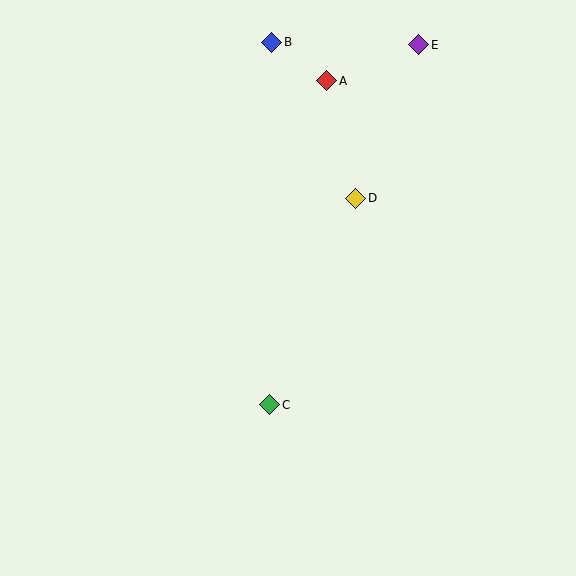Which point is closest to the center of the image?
Point D at (356, 198) is closest to the center.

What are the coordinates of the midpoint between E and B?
The midpoint between E and B is at (345, 43).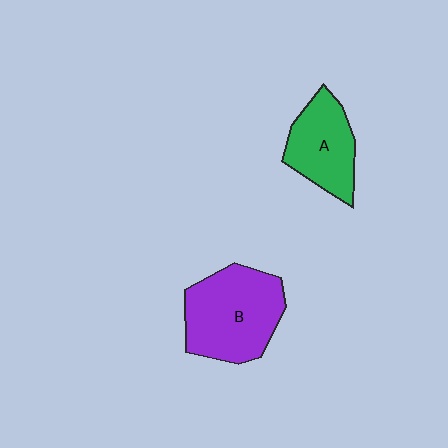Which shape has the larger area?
Shape B (purple).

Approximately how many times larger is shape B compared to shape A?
Approximately 1.4 times.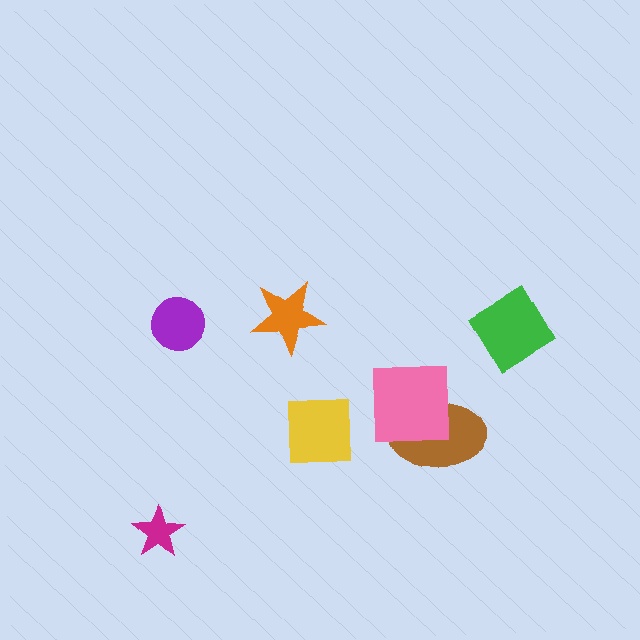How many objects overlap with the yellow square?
0 objects overlap with the yellow square.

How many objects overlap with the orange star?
0 objects overlap with the orange star.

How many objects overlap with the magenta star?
0 objects overlap with the magenta star.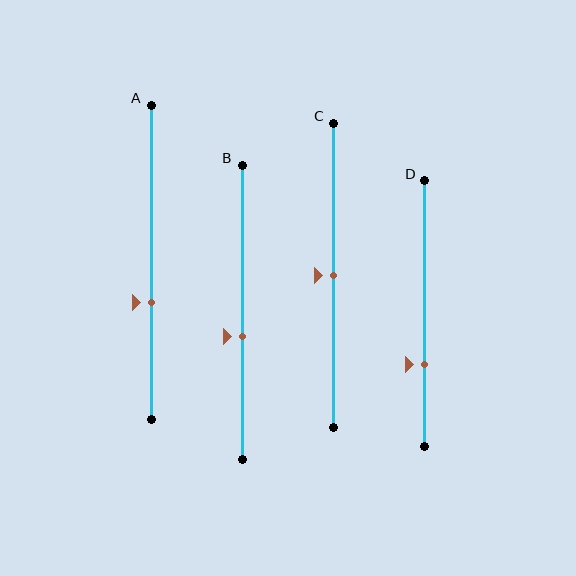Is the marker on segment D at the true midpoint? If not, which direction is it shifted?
No, the marker on segment D is shifted downward by about 19% of the segment length.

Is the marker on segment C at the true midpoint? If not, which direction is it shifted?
Yes, the marker on segment C is at the true midpoint.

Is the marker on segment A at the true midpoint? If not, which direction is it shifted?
No, the marker on segment A is shifted downward by about 13% of the segment length.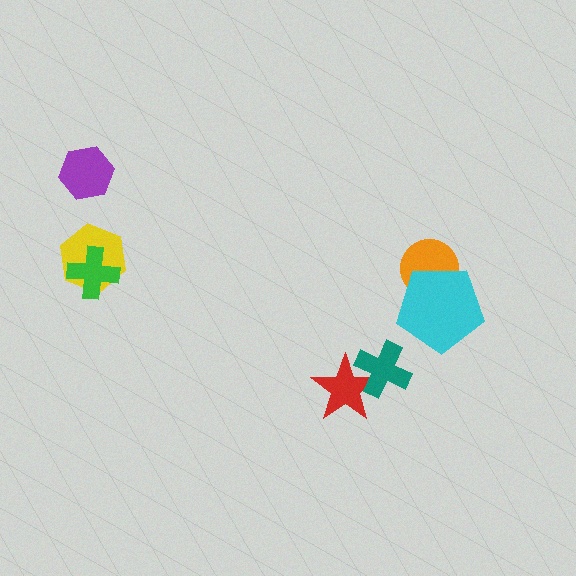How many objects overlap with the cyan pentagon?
1 object overlaps with the cyan pentagon.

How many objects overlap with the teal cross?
1 object overlaps with the teal cross.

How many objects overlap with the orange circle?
1 object overlaps with the orange circle.